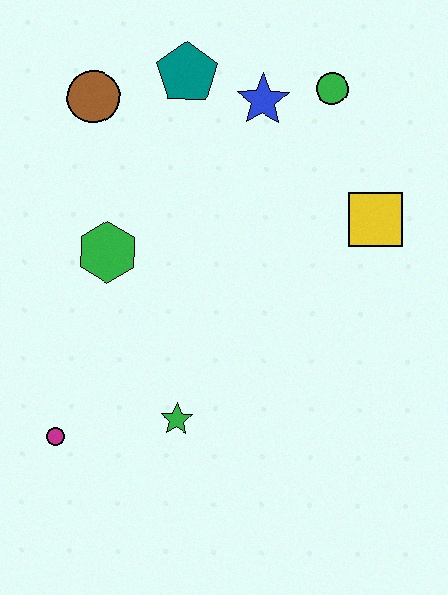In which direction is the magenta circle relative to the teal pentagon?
The magenta circle is below the teal pentagon.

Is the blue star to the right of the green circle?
No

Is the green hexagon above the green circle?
No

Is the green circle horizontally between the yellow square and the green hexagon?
Yes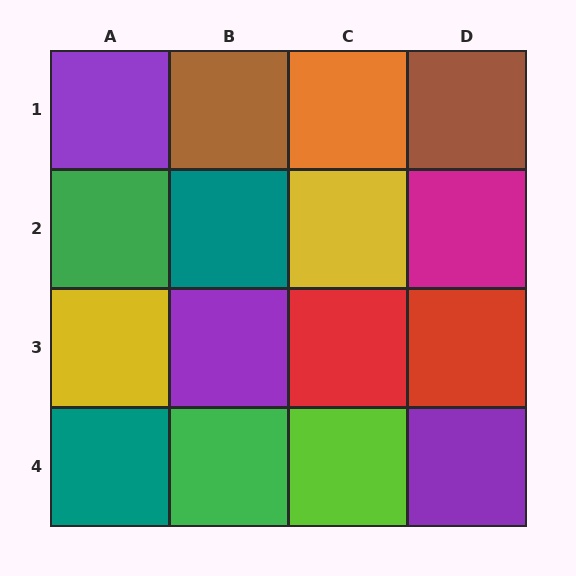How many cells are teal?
2 cells are teal.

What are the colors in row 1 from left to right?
Purple, brown, orange, brown.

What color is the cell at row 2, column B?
Teal.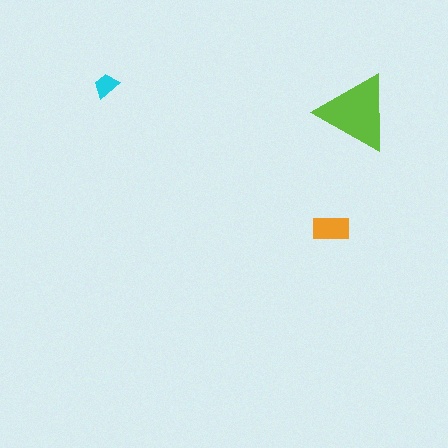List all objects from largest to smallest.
The lime triangle, the orange rectangle, the cyan trapezoid.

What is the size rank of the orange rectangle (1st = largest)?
2nd.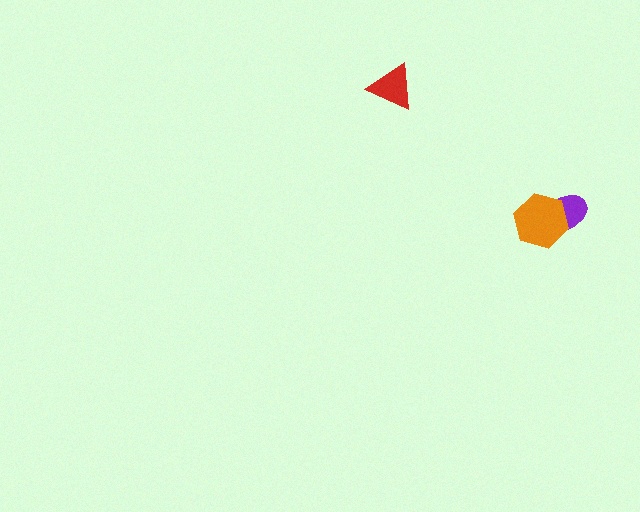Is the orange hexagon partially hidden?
No, no other shape covers it.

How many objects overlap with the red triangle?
0 objects overlap with the red triangle.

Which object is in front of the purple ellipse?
The orange hexagon is in front of the purple ellipse.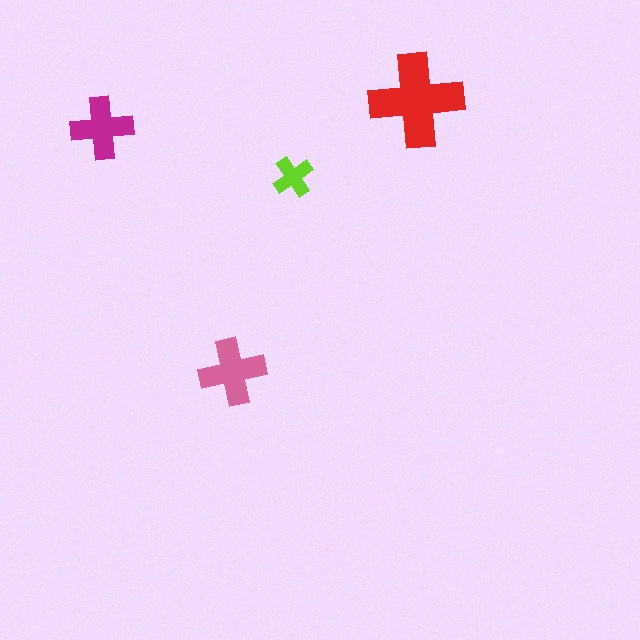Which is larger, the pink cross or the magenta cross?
The pink one.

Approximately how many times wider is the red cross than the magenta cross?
About 1.5 times wider.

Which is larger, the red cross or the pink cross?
The red one.